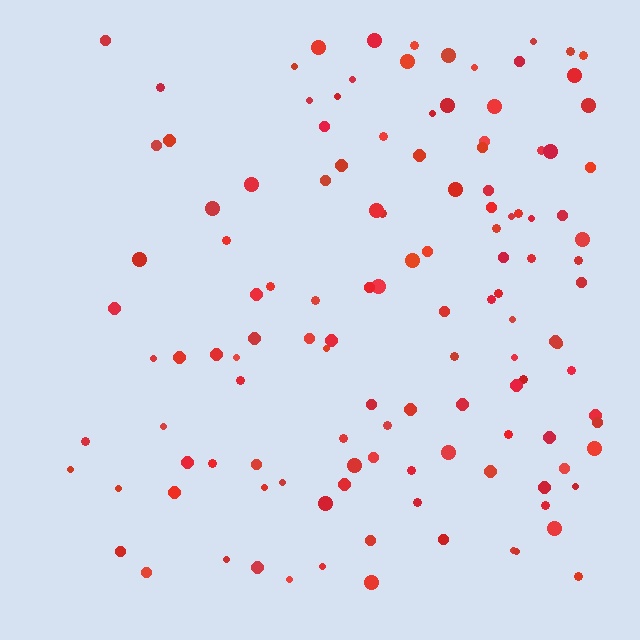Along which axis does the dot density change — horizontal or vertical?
Horizontal.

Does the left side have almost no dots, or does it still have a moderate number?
Still a moderate number, just noticeably fewer than the right.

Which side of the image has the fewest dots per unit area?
The left.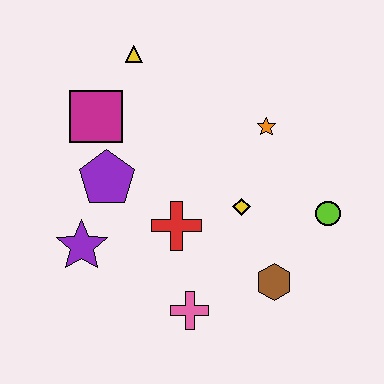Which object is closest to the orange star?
The yellow diamond is closest to the orange star.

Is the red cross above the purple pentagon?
No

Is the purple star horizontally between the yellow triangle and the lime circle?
No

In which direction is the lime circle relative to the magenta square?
The lime circle is to the right of the magenta square.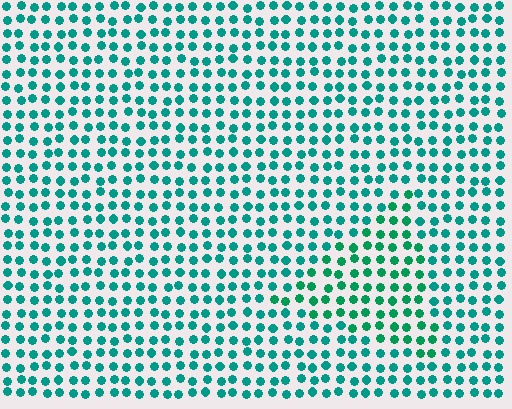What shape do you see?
I see a triangle.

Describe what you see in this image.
The image is filled with small teal elements in a uniform arrangement. A triangle-shaped region is visible where the elements are tinted to a slightly different hue, forming a subtle color boundary.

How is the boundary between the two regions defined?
The boundary is defined purely by a slight shift in hue (about 19 degrees). Spacing, size, and orientation are identical on both sides.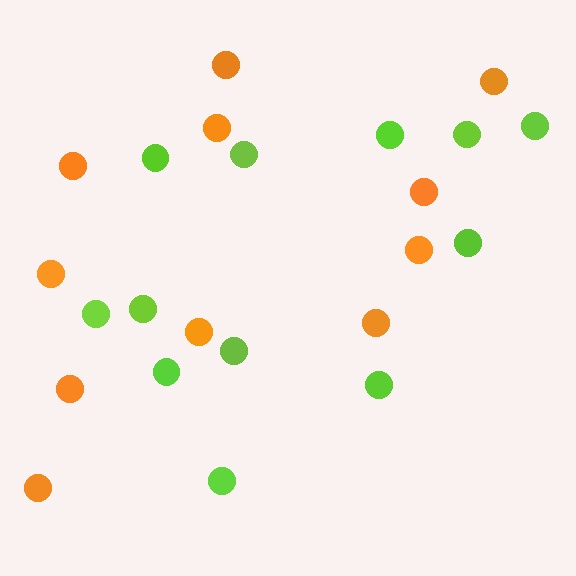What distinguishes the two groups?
There are 2 groups: one group of orange circles (11) and one group of lime circles (12).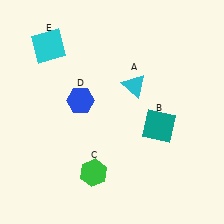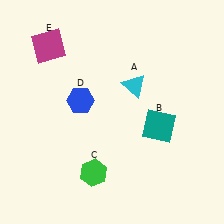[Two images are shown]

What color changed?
The square (E) changed from cyan in Image 1 to magenta in Image 2.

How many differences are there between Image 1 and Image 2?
There is 1 difference between the two images.